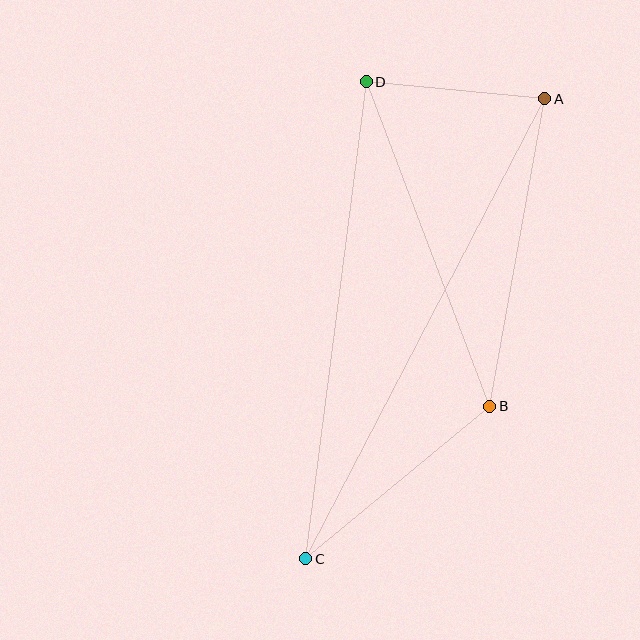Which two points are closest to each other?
Points A and D are closest to each other.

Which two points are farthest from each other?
Points A and C are farthest from each other.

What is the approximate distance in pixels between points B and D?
The distance between B and D is approximately 347 pixels.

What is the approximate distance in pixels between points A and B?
The distance between A and B is approximately 312 pixels.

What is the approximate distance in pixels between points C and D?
The distance between C and D is approximately 481 pixels.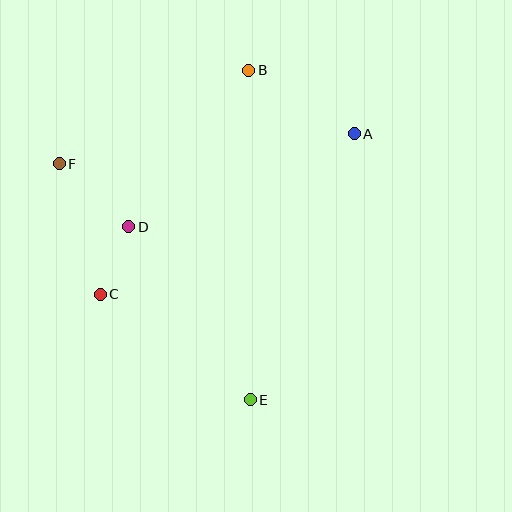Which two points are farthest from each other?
Points B and E are farthest from each other.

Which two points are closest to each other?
Points C and D are closest to each other.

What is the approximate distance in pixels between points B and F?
The distance between B and F is approximately 211 pixels.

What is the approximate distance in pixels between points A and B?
The distance between A and B is approximately 123 pixels.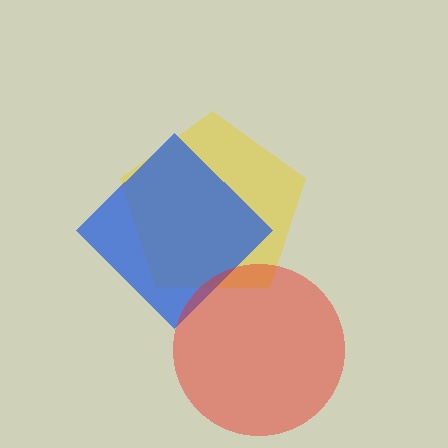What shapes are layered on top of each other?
The layered shapes are: a yellow pentagon, a blue diamond, a red circle.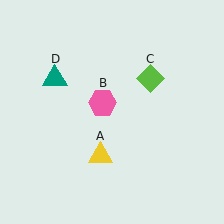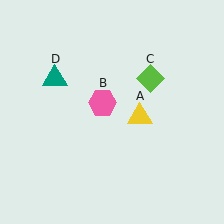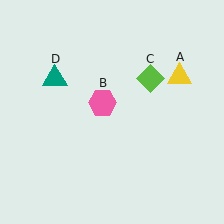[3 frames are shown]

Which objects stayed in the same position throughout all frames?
Pink hexagon (object B) and lime diamond (object C) and teal triangle (object D) remained stationary.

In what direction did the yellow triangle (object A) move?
The yellow triangle (object A) moved up and to the right.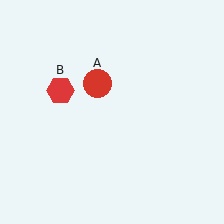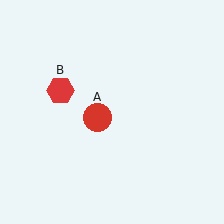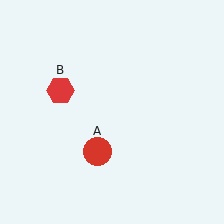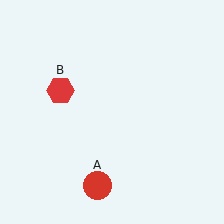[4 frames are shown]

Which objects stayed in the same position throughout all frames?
Red hexagon (object B) remained stationary.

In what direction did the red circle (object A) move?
The red circle (object A) moved down.